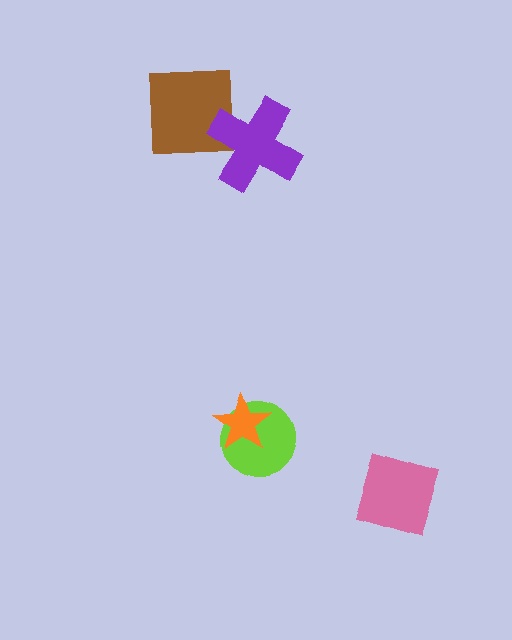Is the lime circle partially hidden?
Yes, it is partially covered by another shape.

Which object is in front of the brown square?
The purple cross is in front of the brown square.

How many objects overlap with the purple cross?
1 object overlaps with the purple cross.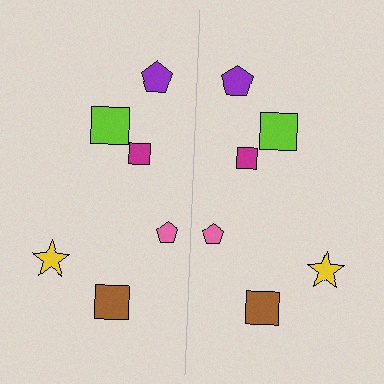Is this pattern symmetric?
Yes, this pattern has bilateral (reflection) symmetry.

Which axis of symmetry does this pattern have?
The pattern has a vertical axis of symmetry running through the center of the image.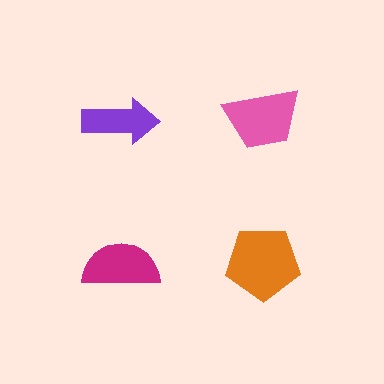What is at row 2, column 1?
A magenta semicircle.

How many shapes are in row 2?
2 shapes.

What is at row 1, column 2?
A pink trapezoid.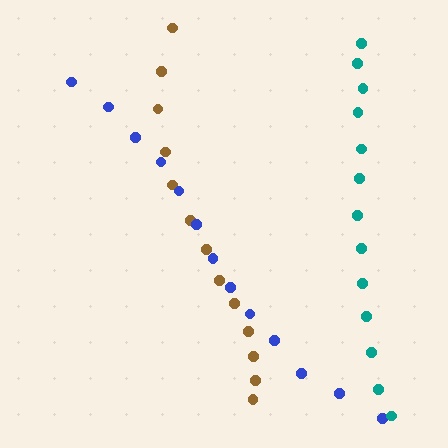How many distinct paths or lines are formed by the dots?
There are 3 distinct paths.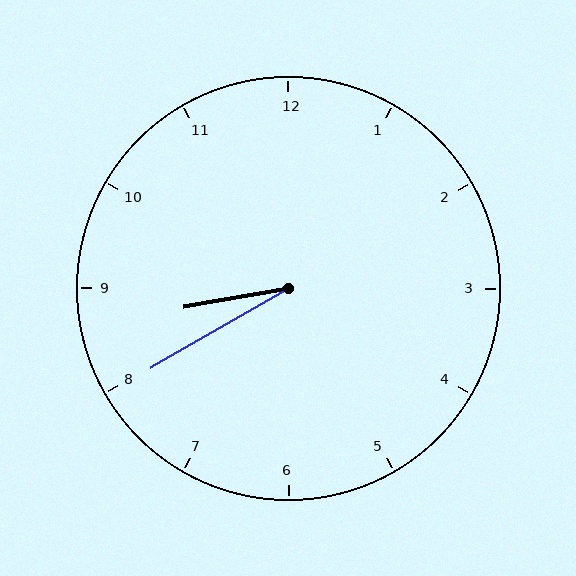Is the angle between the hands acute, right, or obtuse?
It is acute.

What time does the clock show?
8:40.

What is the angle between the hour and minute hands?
Approximately 20 degrees.